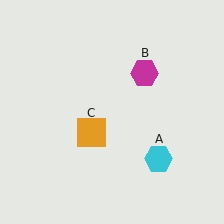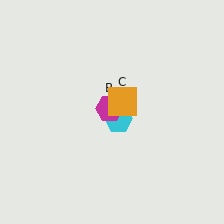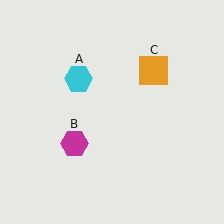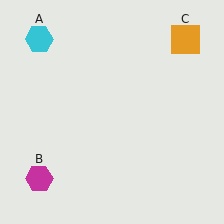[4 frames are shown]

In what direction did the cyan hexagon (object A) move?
The cyan hexagon (object A) moved up and to the left.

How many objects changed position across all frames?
3 objects changed position: cyan hexagon (object A), magenta hexagon (object B), orange square (object C).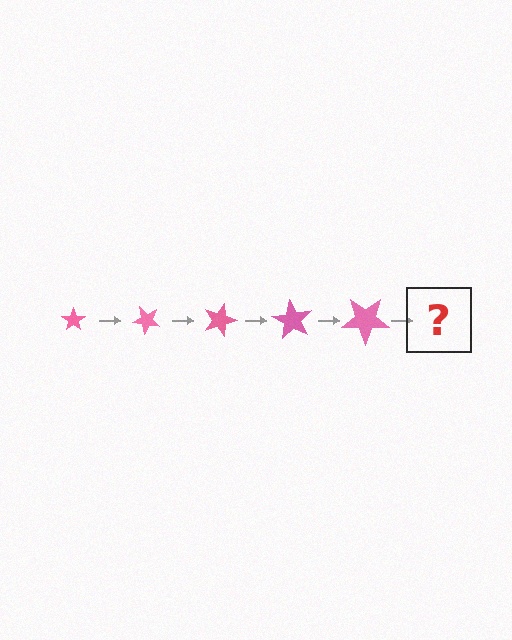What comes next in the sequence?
The next element should be a star, larger than the previous one and rotated 225 degrees from the start.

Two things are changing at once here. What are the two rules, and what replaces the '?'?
The two rules are that the star grows larger each step and it rotates 45 degrees each step. The '?' should be a star, larger than the previous one and rotated 225 degrees from the start.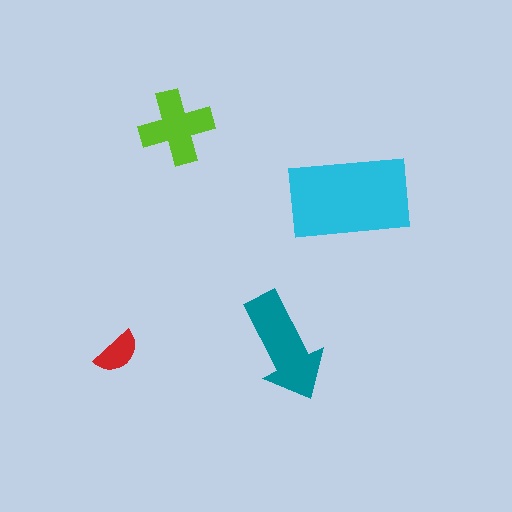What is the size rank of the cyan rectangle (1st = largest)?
1st.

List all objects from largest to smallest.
The cyan rectangle, the teal arrow, the lime cross, the red semicircle.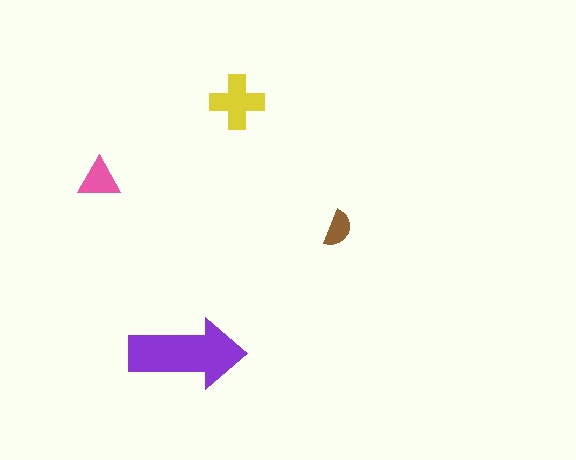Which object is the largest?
The purple arrow.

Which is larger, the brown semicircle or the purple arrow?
The purple arrow.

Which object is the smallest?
The brown semicircle.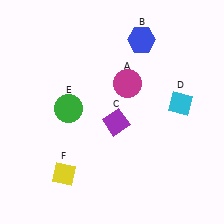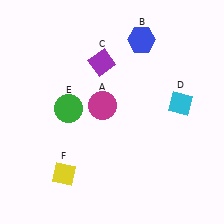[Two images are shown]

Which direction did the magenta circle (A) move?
The magenta circle (A) moved left.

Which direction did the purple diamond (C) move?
The purple diamond (C) moved up.